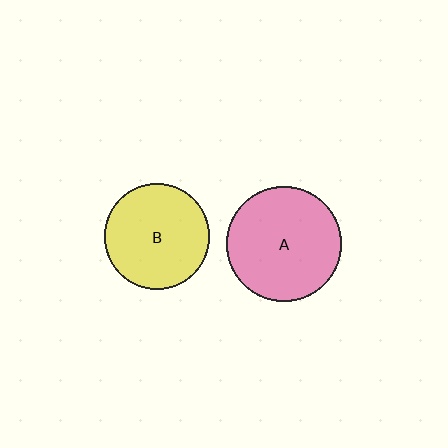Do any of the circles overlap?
No, none of the circles overlap.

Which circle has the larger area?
Circle A (pink).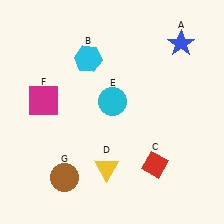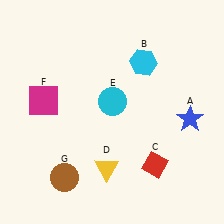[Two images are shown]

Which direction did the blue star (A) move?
The blue star (A) moved down.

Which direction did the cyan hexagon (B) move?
The cyan hexagon (B) moved right.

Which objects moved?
The objects that moved are: the blue star (A), the cyan hexagon (B).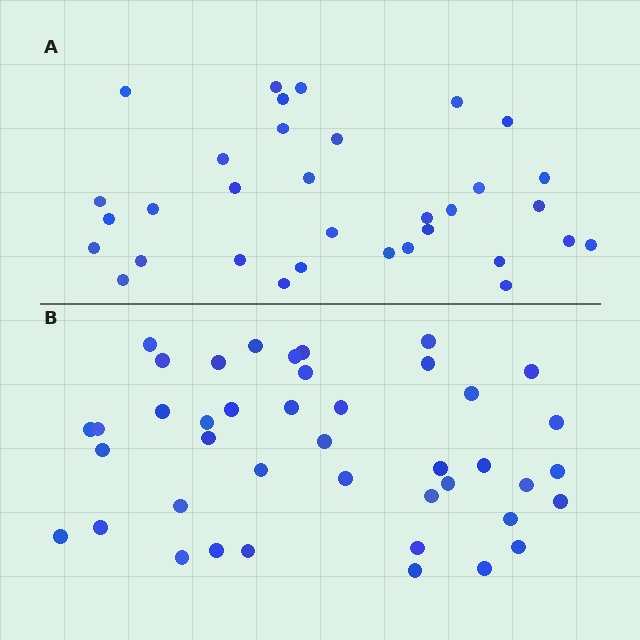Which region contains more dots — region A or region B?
Region B (the bottom region) has more dots.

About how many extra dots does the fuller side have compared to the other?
Region B has roughly 8 or so more dots than region A.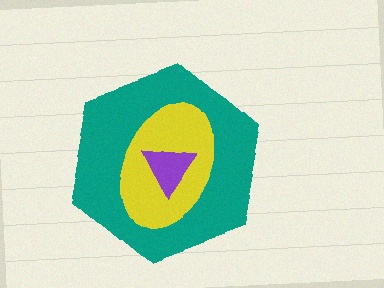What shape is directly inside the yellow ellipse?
The purple triangle.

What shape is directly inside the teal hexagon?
The yellow ellipse.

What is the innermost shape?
The purple triangle.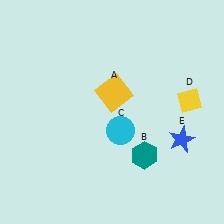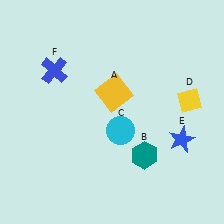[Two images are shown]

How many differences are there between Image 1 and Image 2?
There is 1 difference between the two images.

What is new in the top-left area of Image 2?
A blue cross (F) was added in the top-left area of Image 2.